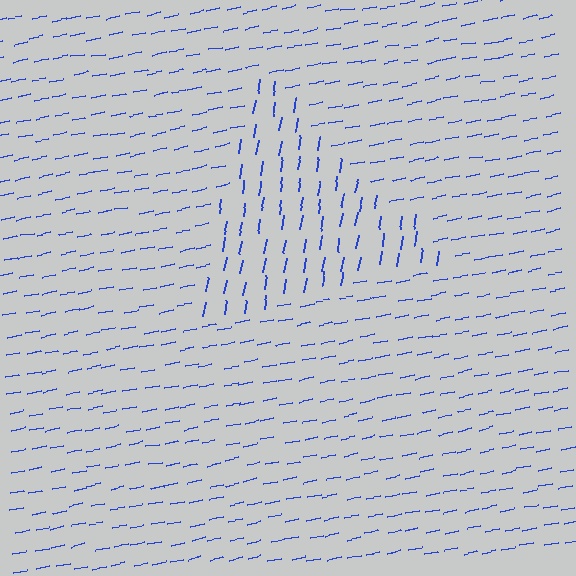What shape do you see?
I see a triangle.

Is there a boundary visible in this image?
Yes, there is a texture boundary formed by a change in line orientation.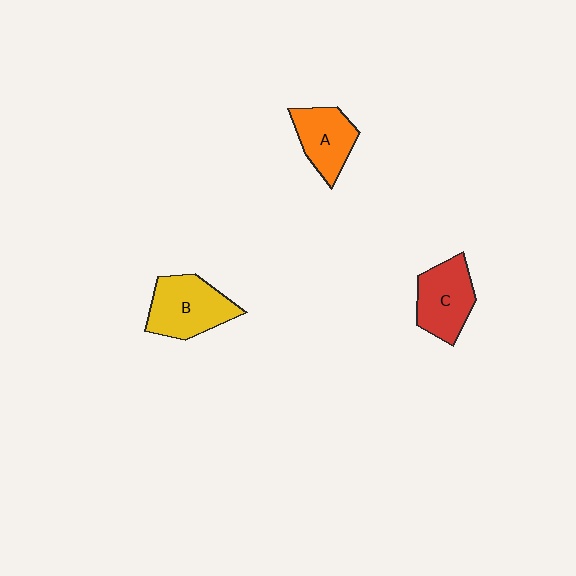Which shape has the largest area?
Shape B (yellow).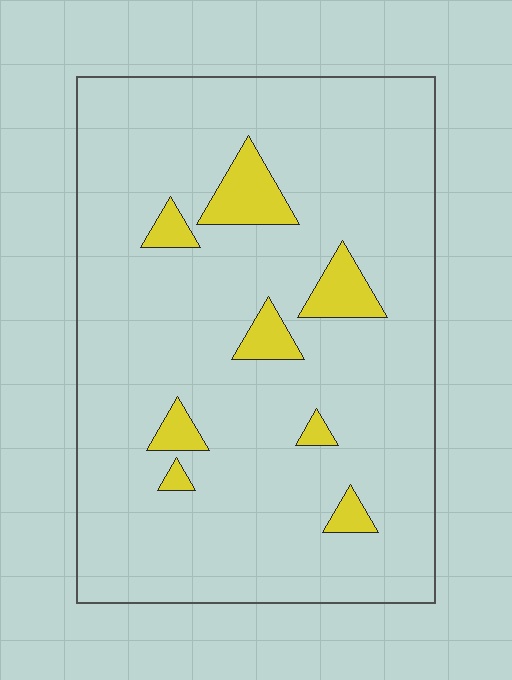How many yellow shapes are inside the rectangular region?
8.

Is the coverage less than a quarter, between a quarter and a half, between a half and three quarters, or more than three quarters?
Less than a quarter.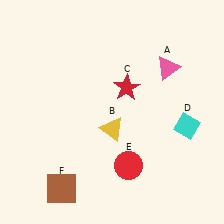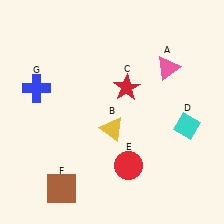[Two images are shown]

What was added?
A blue cross (G) was added in Image 2.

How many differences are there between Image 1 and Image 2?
There is 1 difference between the two images.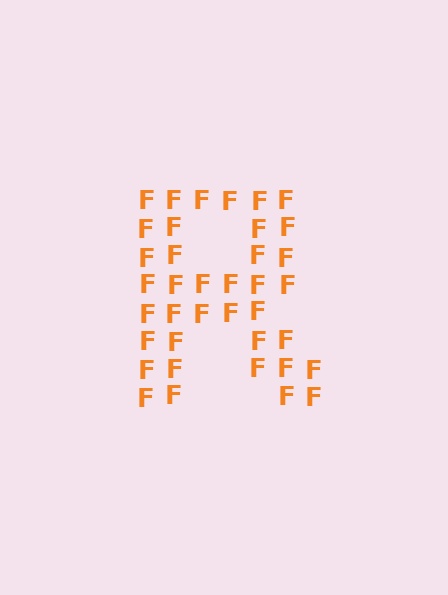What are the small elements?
The small elements are letter F's.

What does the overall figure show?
The overall figure shows the letter R.